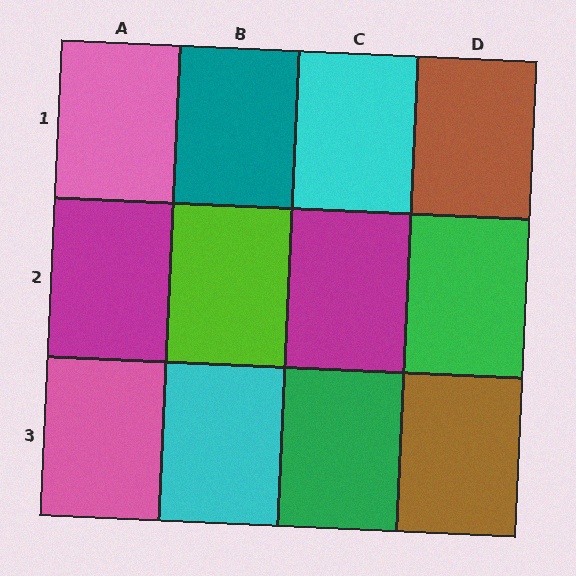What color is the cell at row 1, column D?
Brown.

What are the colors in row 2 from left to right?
Magenta, lime, magenta, green.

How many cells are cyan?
2 cells are cyan.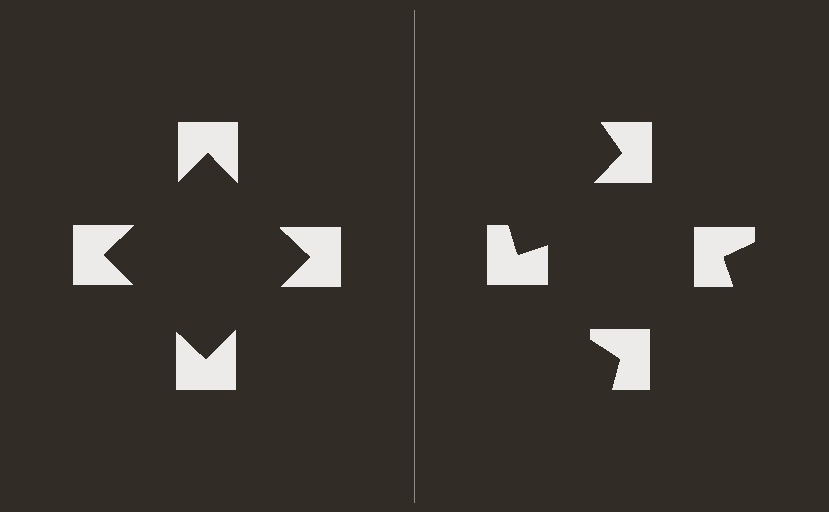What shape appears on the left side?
An illusory square.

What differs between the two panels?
The notched squares are positioned identically on both sides; only the wedge orientations differ. On the left they align to a square; on the right they are misaligned.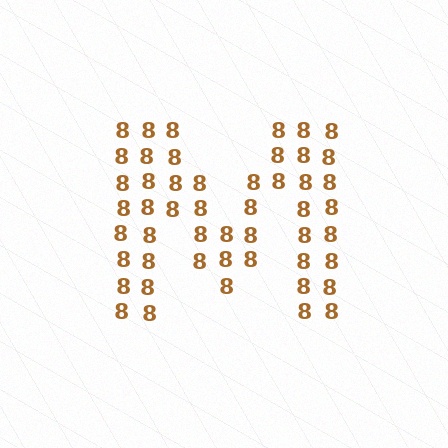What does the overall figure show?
The overall figure shows the letter M.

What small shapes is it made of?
It is made of small digit 8's.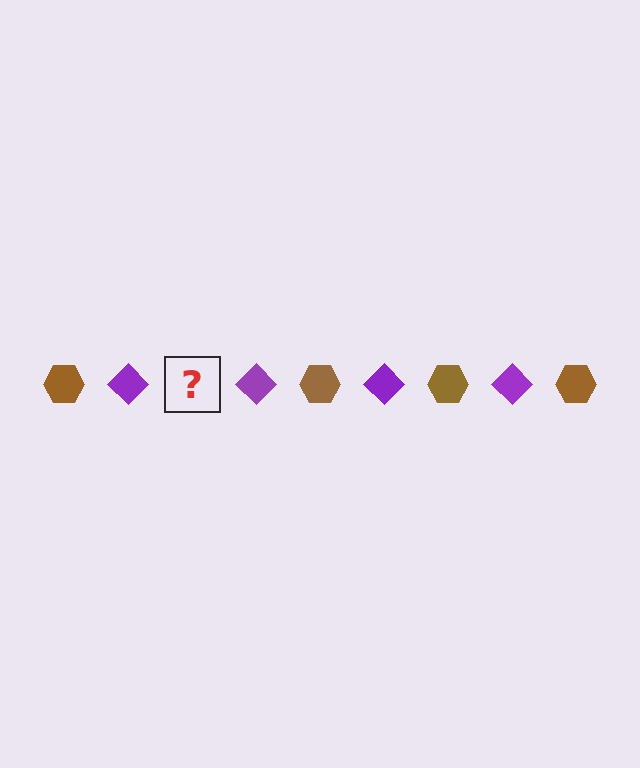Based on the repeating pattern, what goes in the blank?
The blank should be a brown hexagon.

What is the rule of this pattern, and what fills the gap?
The rule is that the pattern alternates between brown hexagon and purple diamond. The gap should be filled with a brown hexagon.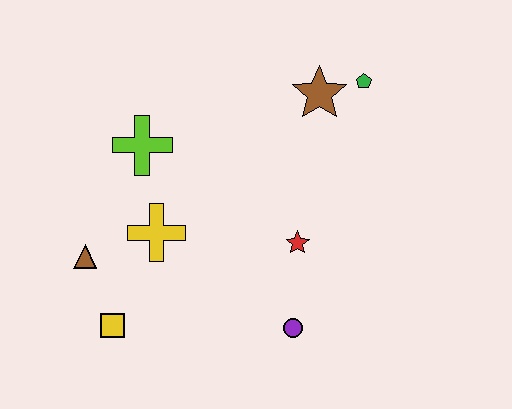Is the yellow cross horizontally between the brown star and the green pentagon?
No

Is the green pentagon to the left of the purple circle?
No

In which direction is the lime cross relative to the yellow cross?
The lime cross is above the yellow cross.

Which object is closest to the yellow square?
The brown triangle is closest to the yellow square.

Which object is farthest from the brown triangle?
The green pentagon is farthest from the brown triangle.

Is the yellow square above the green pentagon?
No